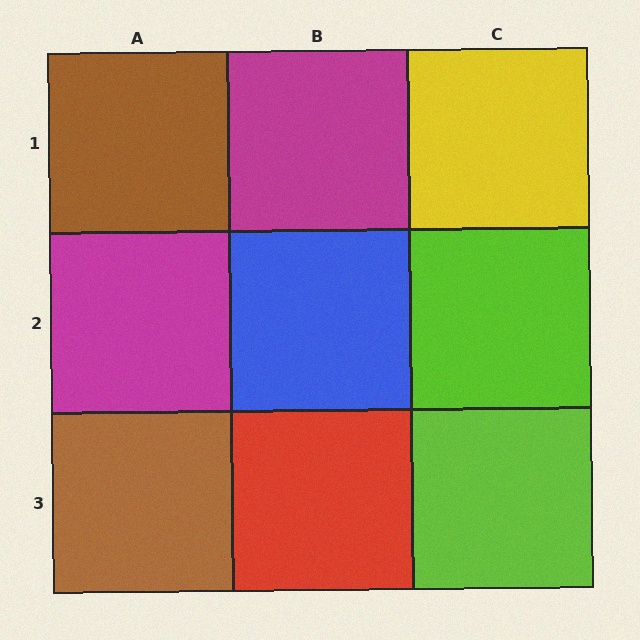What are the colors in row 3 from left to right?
Brown, red, lime.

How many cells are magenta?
2 cells are magenta.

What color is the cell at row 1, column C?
Yellow.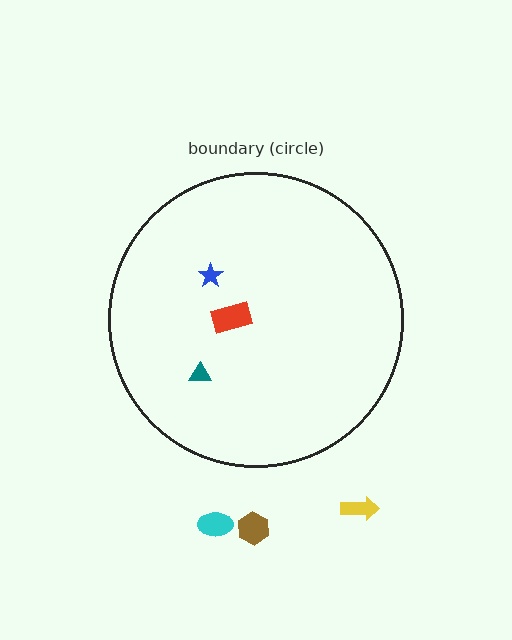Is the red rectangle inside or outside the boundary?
Inside.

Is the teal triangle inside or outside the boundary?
Inside.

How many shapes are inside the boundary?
3 inside, 3 outside.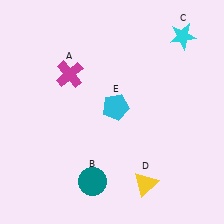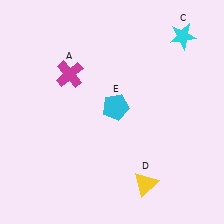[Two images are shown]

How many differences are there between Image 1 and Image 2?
There is 1 difference between the two images.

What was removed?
The teal circle (B) was removed in Image 2.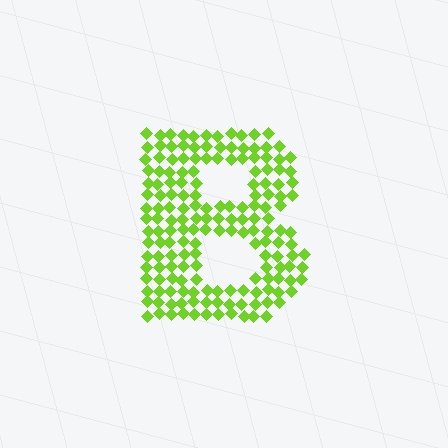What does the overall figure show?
The overall figure shows the letter B.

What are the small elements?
The small elements are diamonds.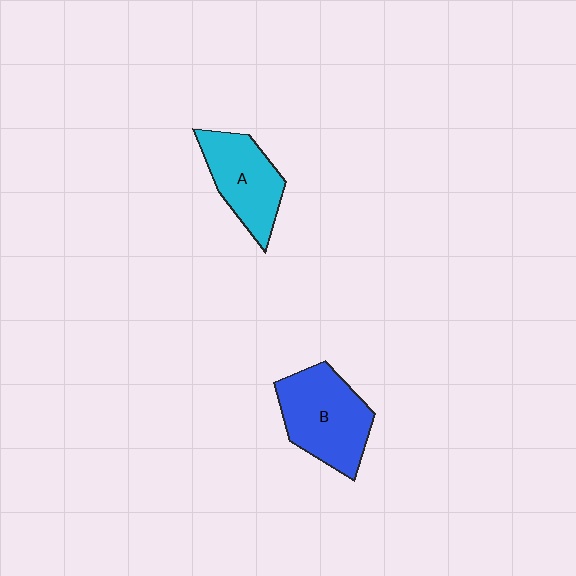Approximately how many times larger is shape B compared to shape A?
Approximately 1.2 times.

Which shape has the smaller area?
Shape A (cyan).